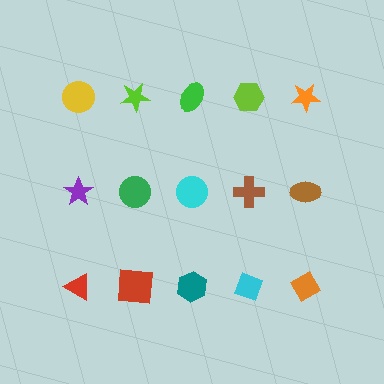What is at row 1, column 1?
A yellow circle.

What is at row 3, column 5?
An orange diamond.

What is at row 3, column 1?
A red triangle.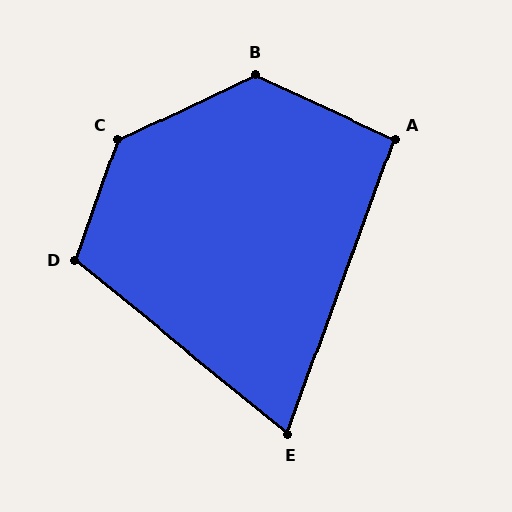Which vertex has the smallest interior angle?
E, at approximately 71 degrees.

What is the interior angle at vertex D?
Approximately 110 degrees (obtuse).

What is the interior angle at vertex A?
Approximately 95 degrees (approximately right).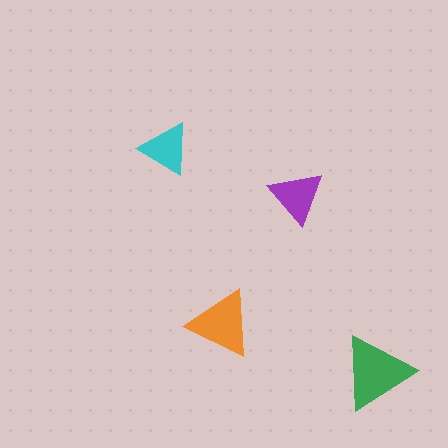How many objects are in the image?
There are 4 objects in the image.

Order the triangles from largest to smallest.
the green one, the orange one, the purple one, the cyan one.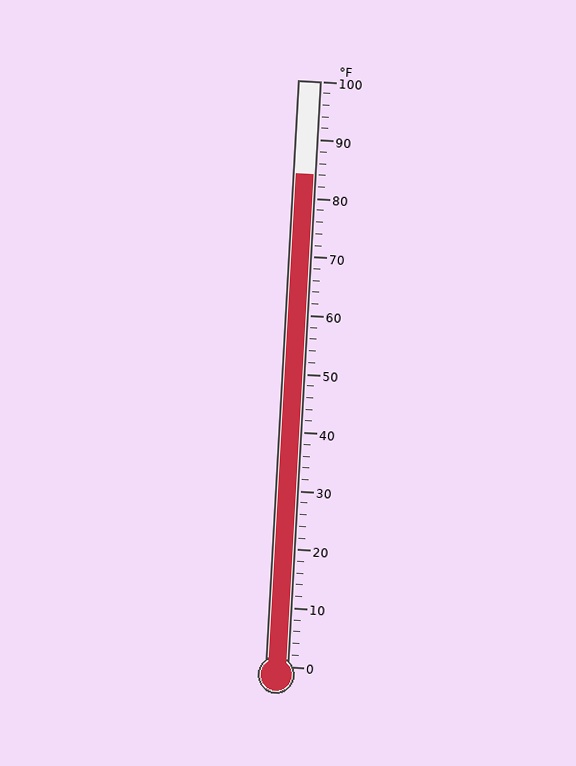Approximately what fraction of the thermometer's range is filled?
The thermometer is filled to approximately 85% of its range.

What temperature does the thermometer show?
The thermometer shows approximately 84°F.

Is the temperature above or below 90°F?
The temperature is below 90°F.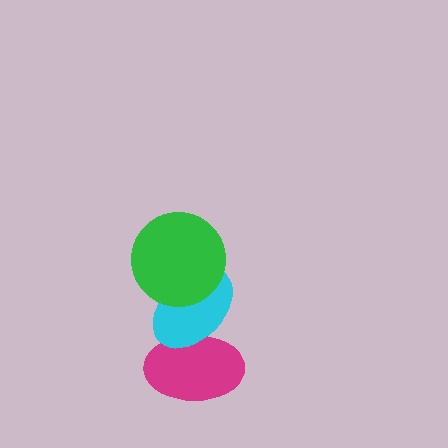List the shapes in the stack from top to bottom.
From top to bottom: the green circle, the cyan ellipse, the magenta ellipse.